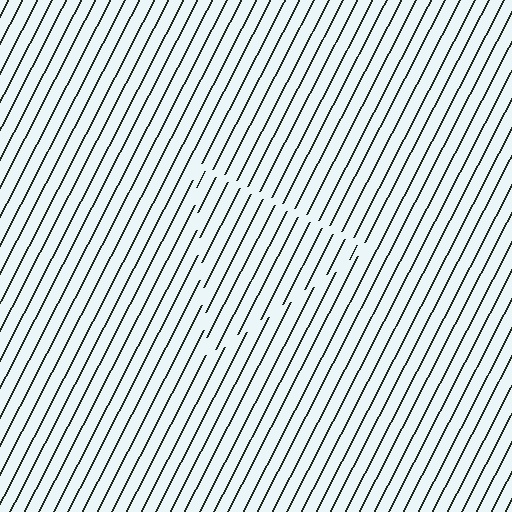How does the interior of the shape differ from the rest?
The interior of the shape contains the same grating, shifted by half a period — the contour is defined by the phase discontinuity where line-ends from the inner and outer gratings abut.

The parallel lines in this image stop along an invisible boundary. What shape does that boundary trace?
An illusory triangle. The interior of the shape contains the same grating, shifted by half a period — the contour is defined by the phase discontinuity where line-ends from the inner and outer gratings abut.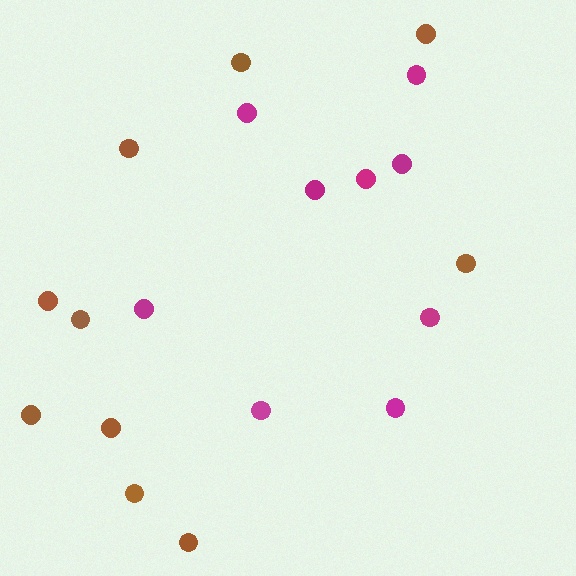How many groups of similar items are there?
There are 2 groups: one group of magenta circles (9) and one group of brown circles (10).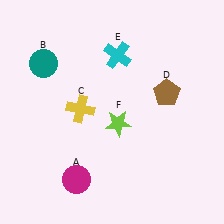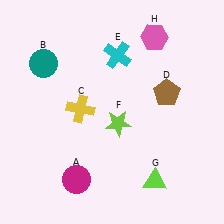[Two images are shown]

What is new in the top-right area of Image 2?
A pink hexagon (H) was added in the top-right area of Image 2.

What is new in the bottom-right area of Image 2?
A lime triangle (G) was added in the bottom-right area of Image 2.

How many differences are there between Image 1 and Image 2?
There are 2 differences between the two images.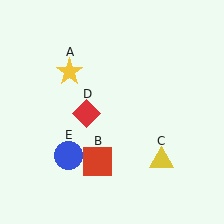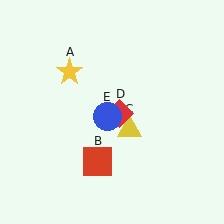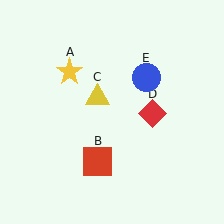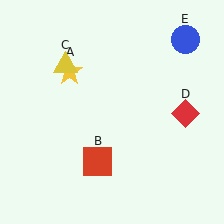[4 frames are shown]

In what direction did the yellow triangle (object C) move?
The yellow triangle (object C) moved up and to the left.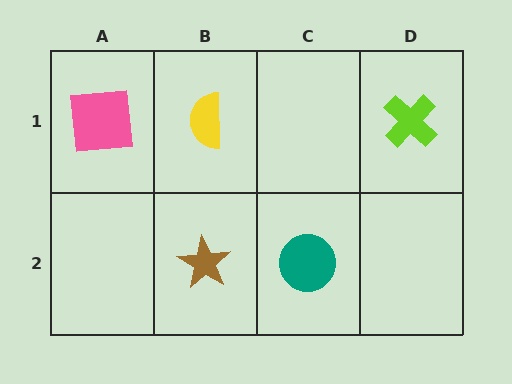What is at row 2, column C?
A teal circle.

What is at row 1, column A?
A pink square.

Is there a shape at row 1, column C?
No, that cell is empty.